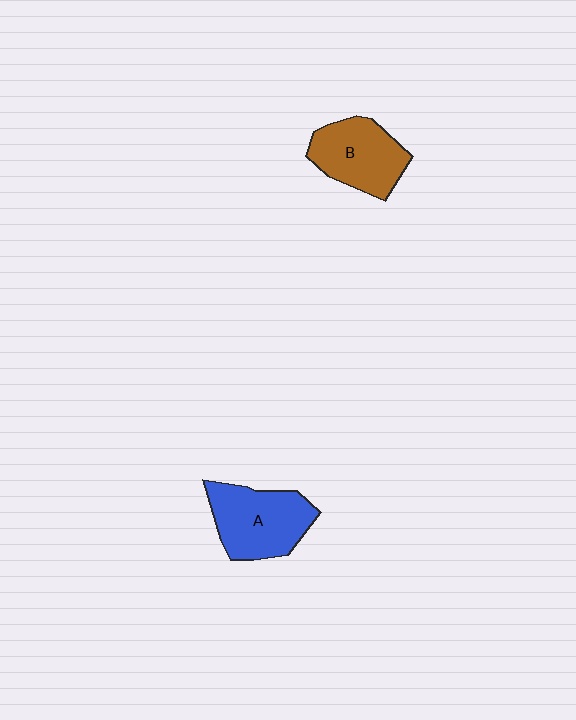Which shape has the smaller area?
Shape B (brown).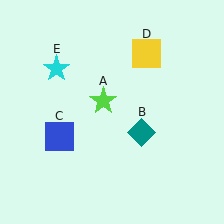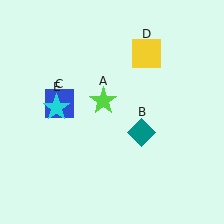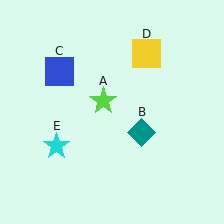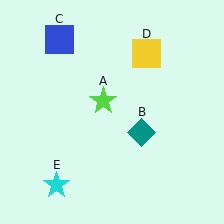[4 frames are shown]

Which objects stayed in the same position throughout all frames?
Lime star (object A) and teal diamond (object B) and yellow square (object D) remained stationary.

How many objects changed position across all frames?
2 objects changed position: blue square (object C), cyan star (object E).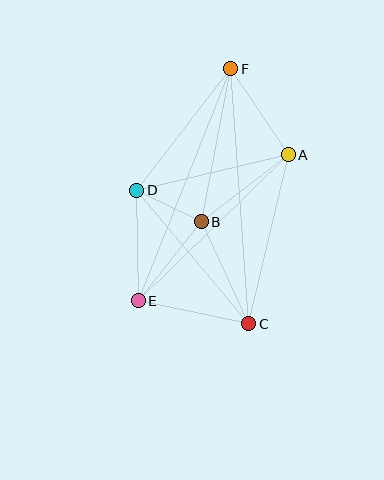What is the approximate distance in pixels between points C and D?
The distance between C and D is approximately 175 pixels.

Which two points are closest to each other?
Points B and D are closest to each other.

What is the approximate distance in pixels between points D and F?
The distance between D and F is approximately 154 pixels.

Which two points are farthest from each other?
Points C and F are farthest from each other.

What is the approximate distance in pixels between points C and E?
The distance between C and E is approximately 113 pixels.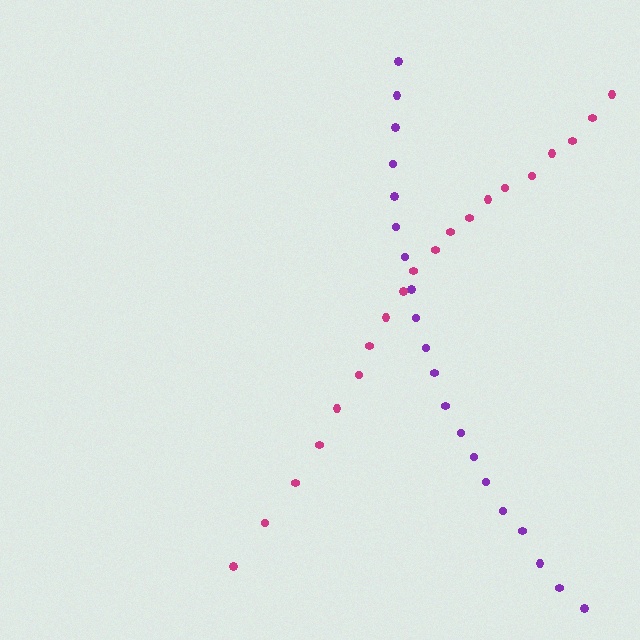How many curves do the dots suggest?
There are 2 distinct paths.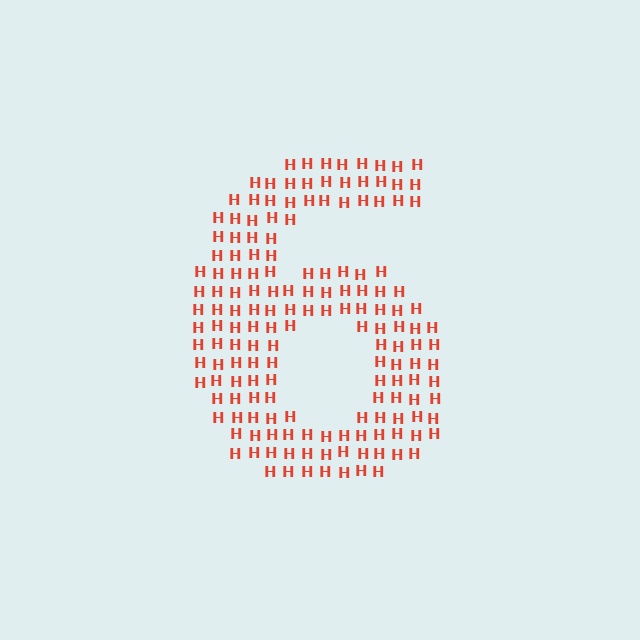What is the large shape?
The large shape is the digit 6.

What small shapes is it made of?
It is made of small letter H's.